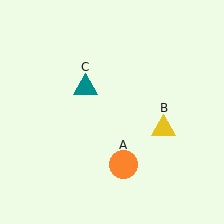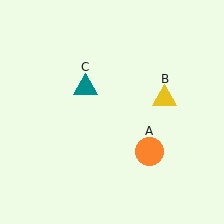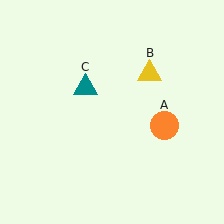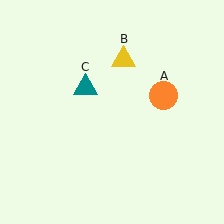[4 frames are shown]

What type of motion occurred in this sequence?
The orange circle (object A), yellow triangle (object B) rotated counterclockwise around the center of the scene.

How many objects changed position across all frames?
2 objects changed position: orange circle (object A), yellow triangle (object B).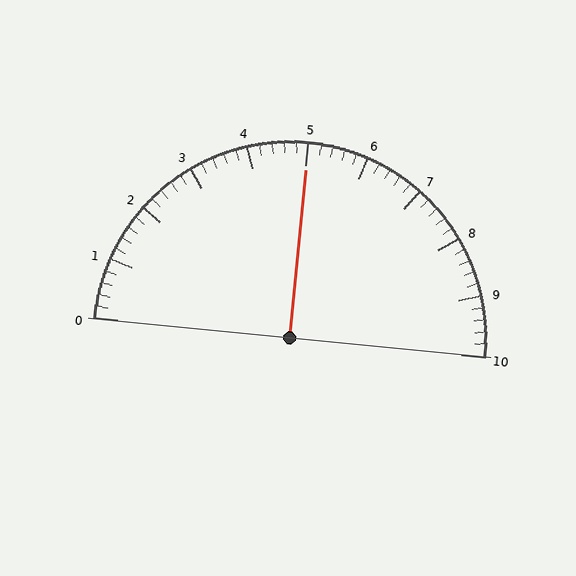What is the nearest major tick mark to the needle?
The nearest major tick mark is 5.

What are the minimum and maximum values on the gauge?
The gauge ranges from 0 to 10.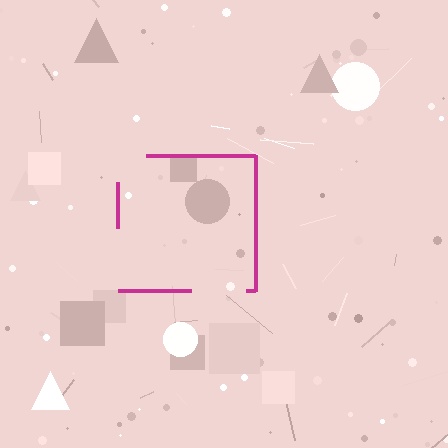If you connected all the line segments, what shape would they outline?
They would outline a square.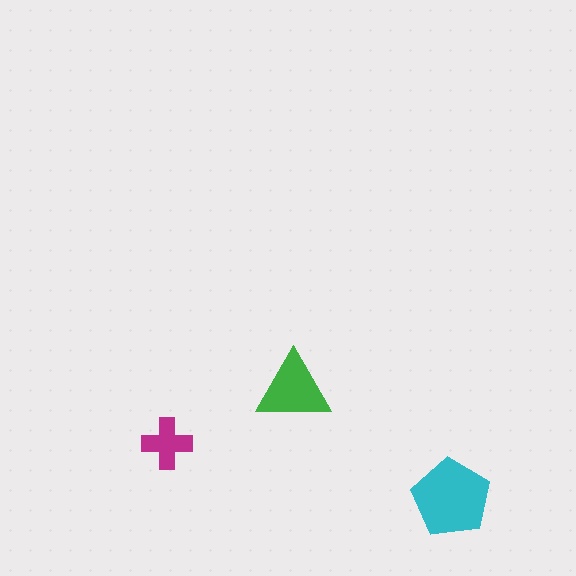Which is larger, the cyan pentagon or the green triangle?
The cyan pentagon.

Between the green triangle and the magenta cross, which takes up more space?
The green triangle.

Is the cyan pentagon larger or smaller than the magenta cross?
Larger.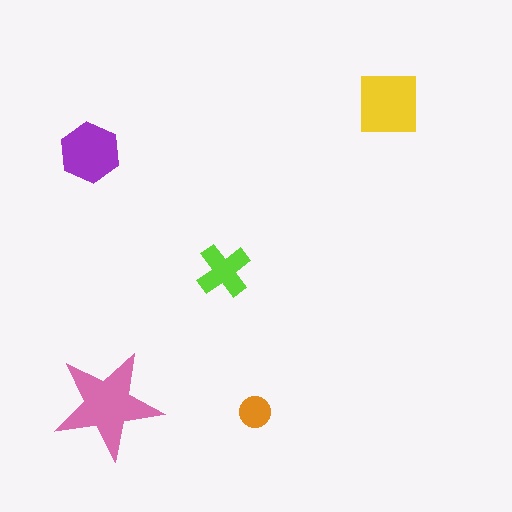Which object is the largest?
The pink star.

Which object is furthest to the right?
The yellow square is rightmost.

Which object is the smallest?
The orange circle.